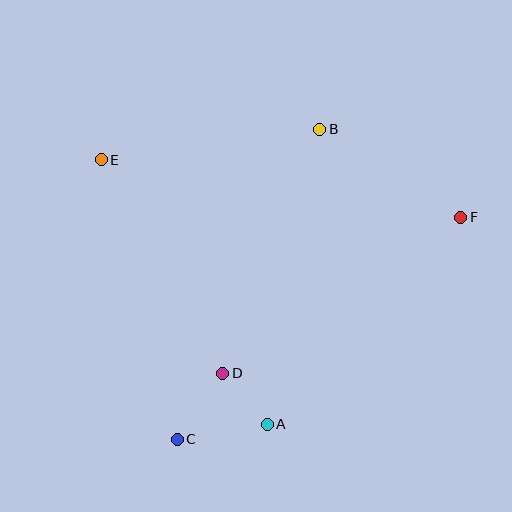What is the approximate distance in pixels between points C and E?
The distance between C and E is approximately 290 pixels.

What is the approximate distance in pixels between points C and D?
The distance between C and D is approximately 80 pixels.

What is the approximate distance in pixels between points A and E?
The distance between A and E is approximately 312 pixels.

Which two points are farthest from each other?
Points E and F are farthest from each other.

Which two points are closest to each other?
Points A and D are closest to each other.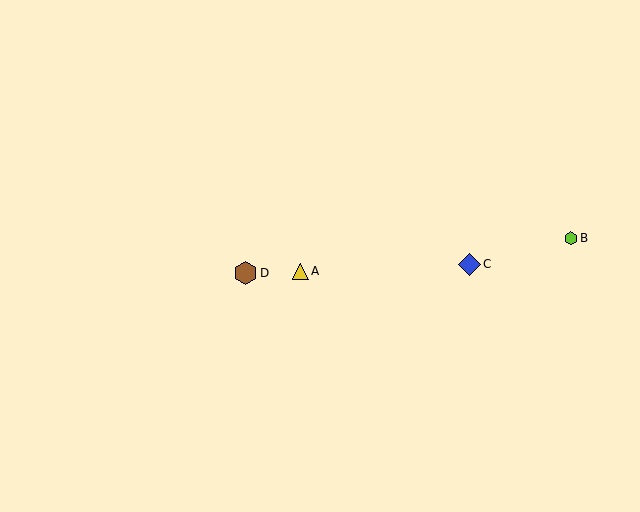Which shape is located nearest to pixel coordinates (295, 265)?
The yellow triangle (labeled A) at (300, 271) is nearest to that location.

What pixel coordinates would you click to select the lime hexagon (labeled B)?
Click at (571, 238) to select the lime hexagon B.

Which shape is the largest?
The brown hexagon (labeled D) is the largest.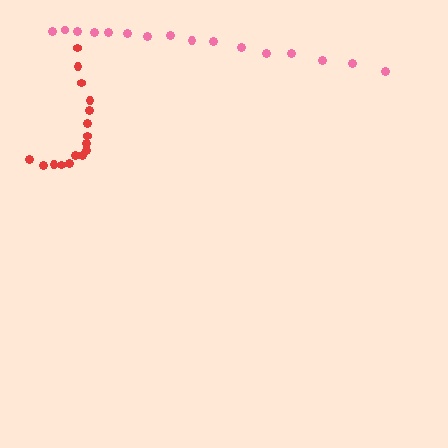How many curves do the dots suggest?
There are 2 distinct paths.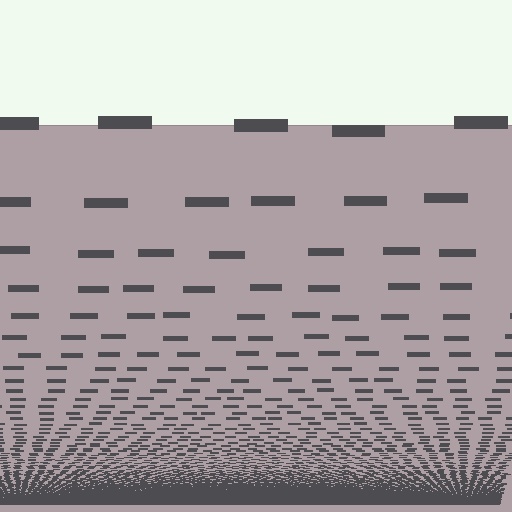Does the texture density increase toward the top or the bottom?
Density increases toward the bottom.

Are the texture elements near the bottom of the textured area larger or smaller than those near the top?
Smaller. The gradient is inverted — elements near the bottom are smaller and denser.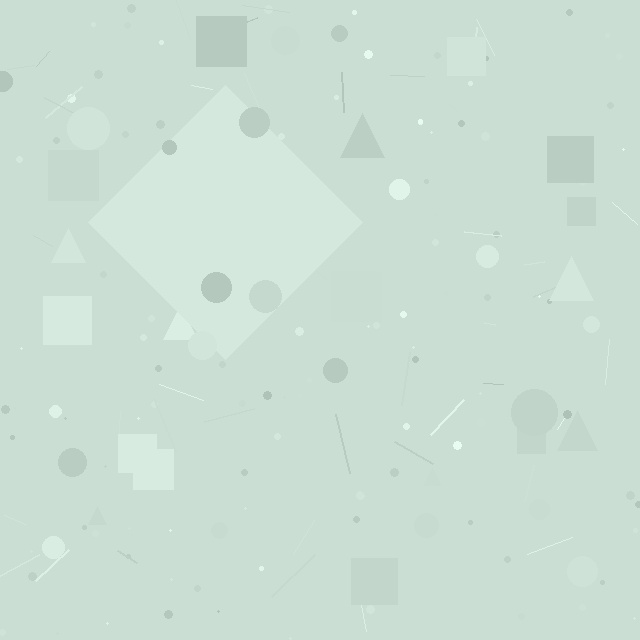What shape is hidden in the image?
A diamond is hidden in the image.